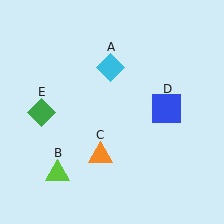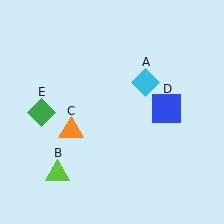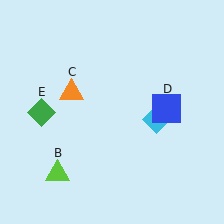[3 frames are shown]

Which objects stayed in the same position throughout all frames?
Lime triangle (object B) and blue square (object D) and green diamond (object E) remained stationary.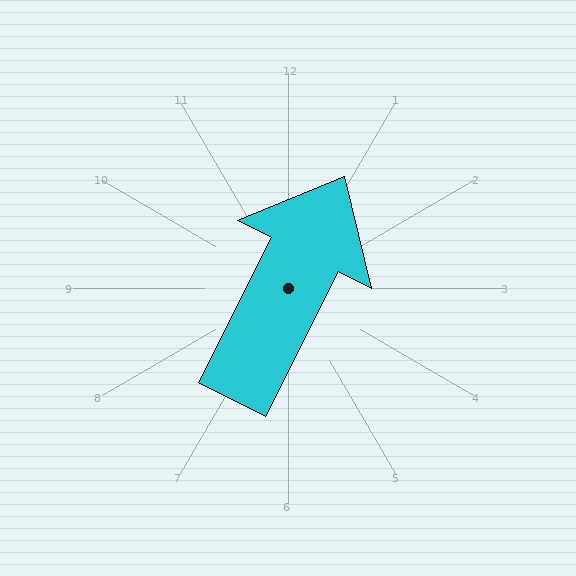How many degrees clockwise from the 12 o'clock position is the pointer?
Approximately 27 degrees.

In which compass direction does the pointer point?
Northeast.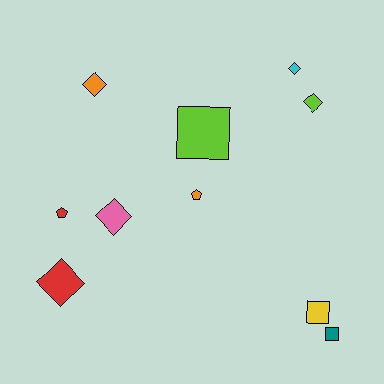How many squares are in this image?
There are 3 squares.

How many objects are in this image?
There are 10 objects.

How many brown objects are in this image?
There are no brown objects.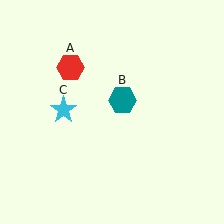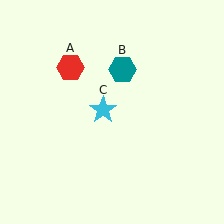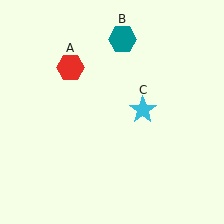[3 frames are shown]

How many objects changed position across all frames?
2 objects changed position: teal hexagon (object B), cyan star (object C).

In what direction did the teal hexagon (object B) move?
The teal hexagon (object B) moved up.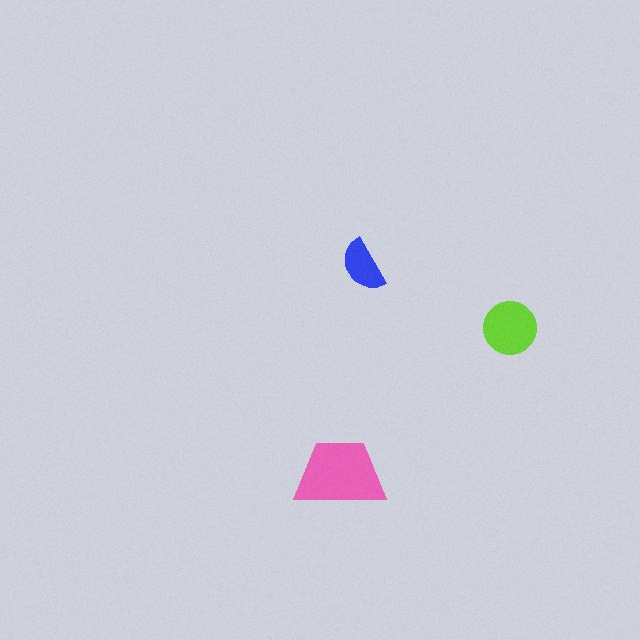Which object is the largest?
The pink trapezoid.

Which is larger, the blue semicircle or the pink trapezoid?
The pink trapezoid.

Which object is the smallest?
The blue semicircle.